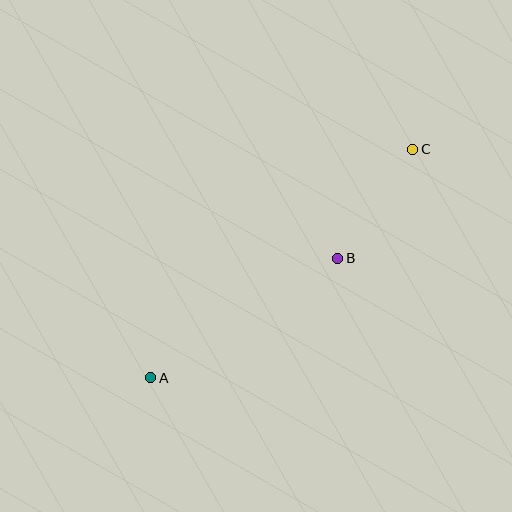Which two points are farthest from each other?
Points A and C are farthest from each other.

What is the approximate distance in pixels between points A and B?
The distance between A and B is approximately 222 pixels.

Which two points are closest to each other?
Points B and C are closest to each other.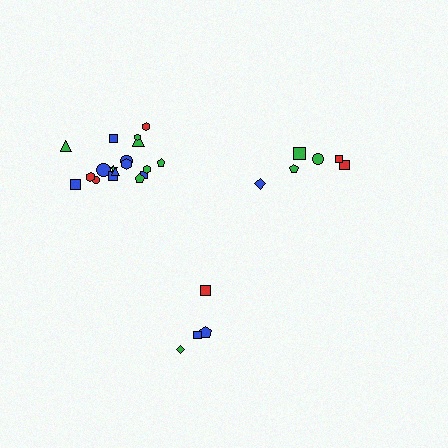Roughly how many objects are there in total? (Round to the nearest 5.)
Roughly 30 objects in total.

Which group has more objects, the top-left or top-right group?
The top-left group.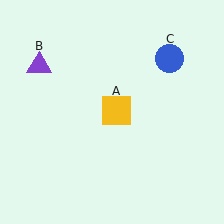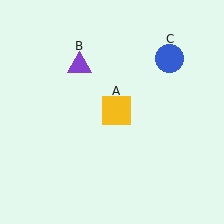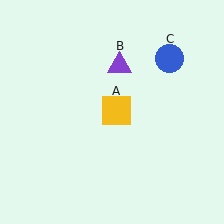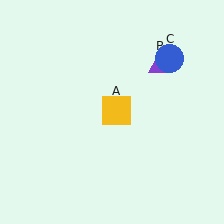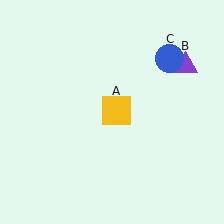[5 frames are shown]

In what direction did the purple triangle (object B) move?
The purple triangle (object B) moved right.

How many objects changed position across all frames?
1 object changed position: purple triangle (object B).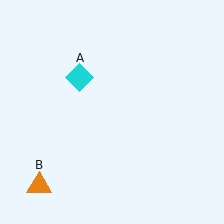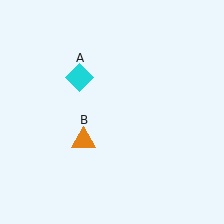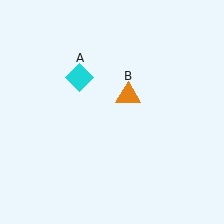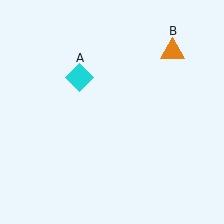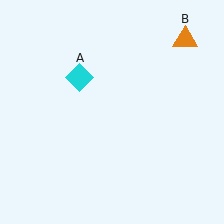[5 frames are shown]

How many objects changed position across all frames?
1 object changed position: orange triangle (object B).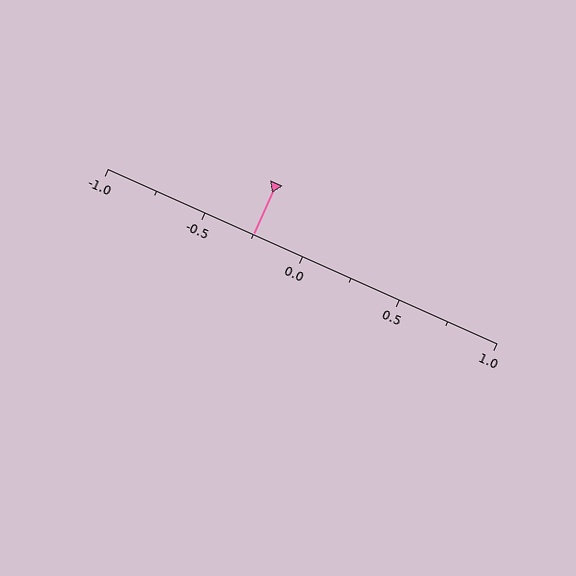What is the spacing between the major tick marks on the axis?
The major ticks are spaced 0.5 apart.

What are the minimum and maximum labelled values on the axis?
The axis runs from -1.0 to 1.0.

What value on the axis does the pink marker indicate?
The marker indicates approximately -0.25.